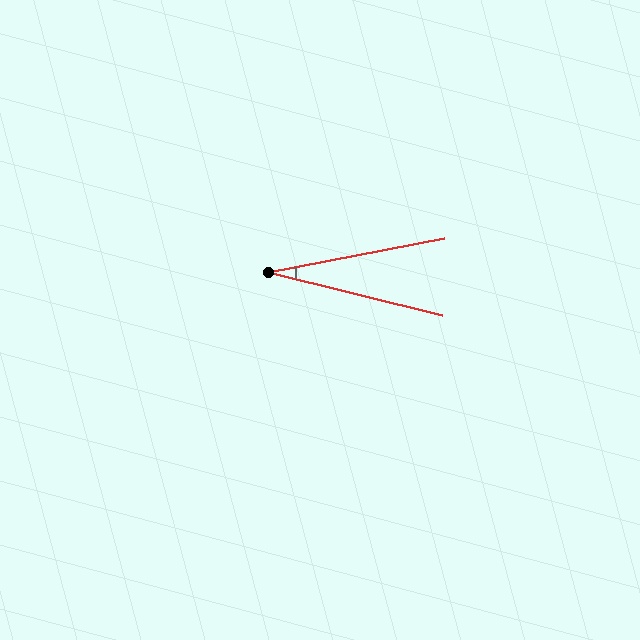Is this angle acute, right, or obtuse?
It is acute.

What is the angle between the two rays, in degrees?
Approximately 25 degrees.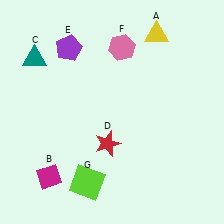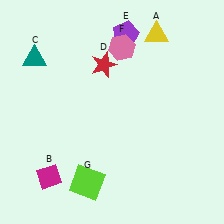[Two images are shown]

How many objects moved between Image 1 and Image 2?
2 objects moved between the two images.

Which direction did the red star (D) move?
The red star (D) moved up.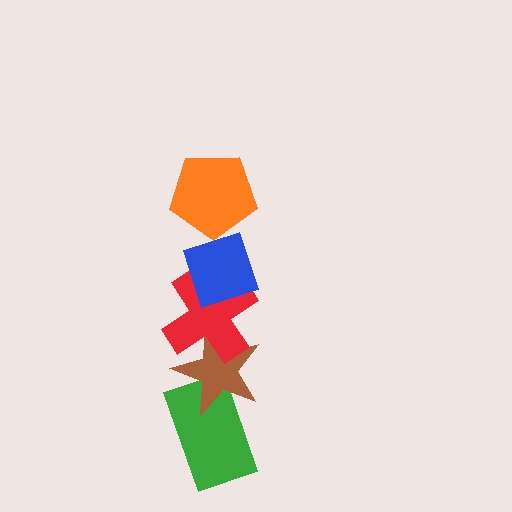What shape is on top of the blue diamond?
The orange pentagon is on top of the blue diamond.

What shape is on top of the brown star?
The red cross is on top of the brown star.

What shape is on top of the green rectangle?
The brown star is on top of the green rectangle.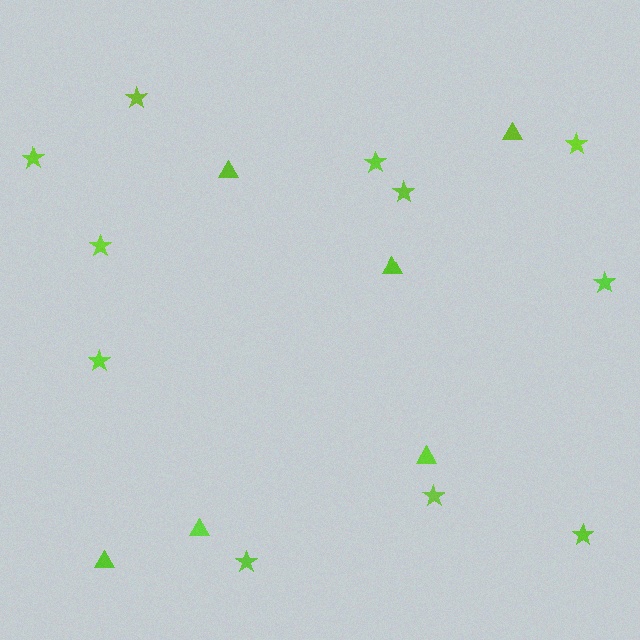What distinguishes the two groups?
There are 2 groups: one group of stars (11) and one group of triangles (6).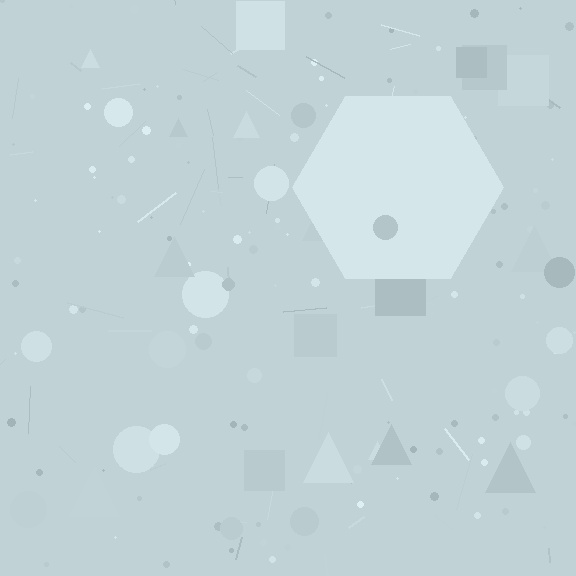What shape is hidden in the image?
A hexagon is hidden in the image.